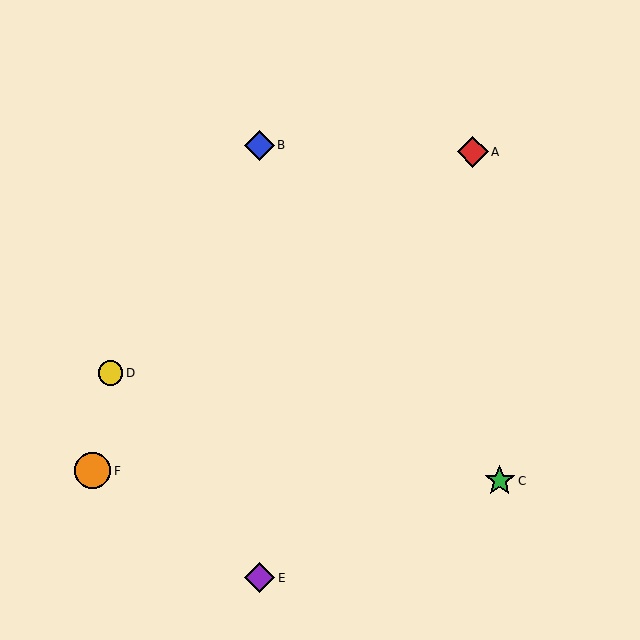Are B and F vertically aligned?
No, B is at x≈260 and F is at x≈93.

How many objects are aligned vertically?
2 objects (B, E) are aligned vertically.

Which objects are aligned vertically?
Objects B, E are aligned vertically.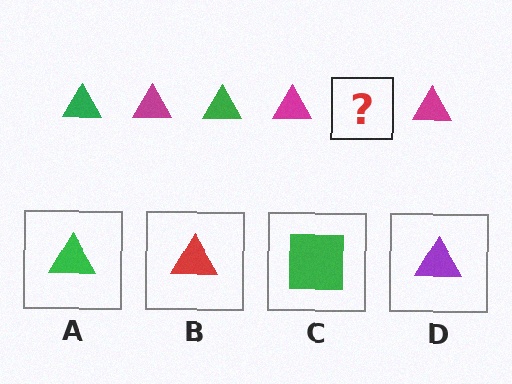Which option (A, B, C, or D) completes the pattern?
A.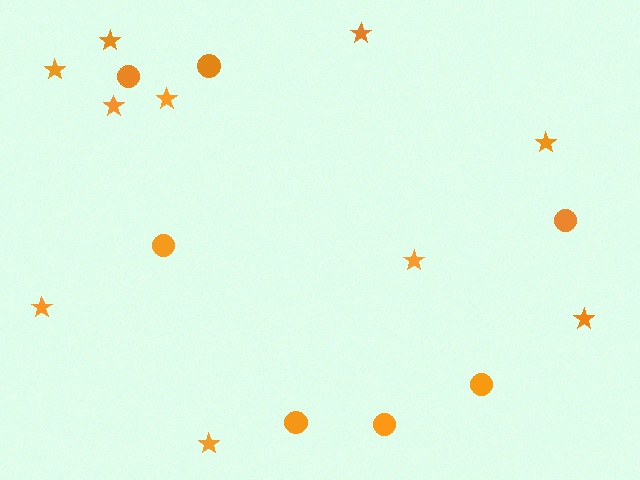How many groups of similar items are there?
There are 2 groups: one group of stars (10) and one group of circles (7).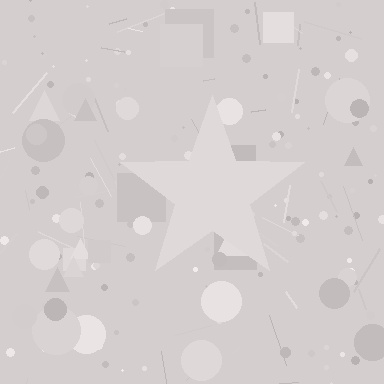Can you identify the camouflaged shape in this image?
The camouflaged shape is a star.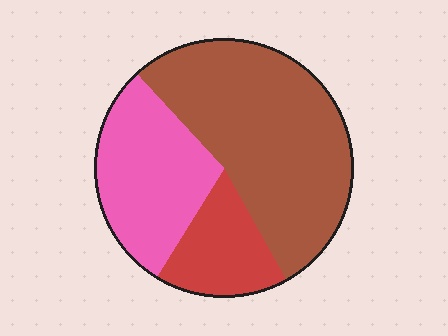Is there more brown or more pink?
Brown.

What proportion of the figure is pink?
Pink covers 29% of the figure.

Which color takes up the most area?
Brown, at roughly 55%.